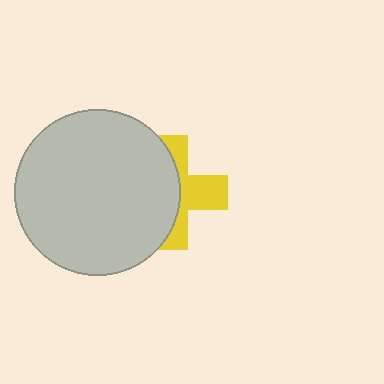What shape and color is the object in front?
The object in front is a light gray circle.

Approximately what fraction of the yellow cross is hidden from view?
Roughly 56% of the yellow cross is hidden behind the light gray circle.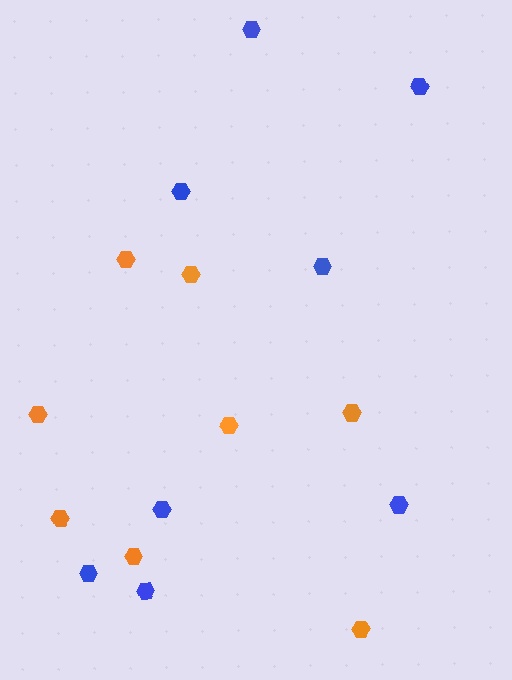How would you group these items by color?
There are 2 groups: one group of blue hexagons (8) and one group of orange hexagons (8).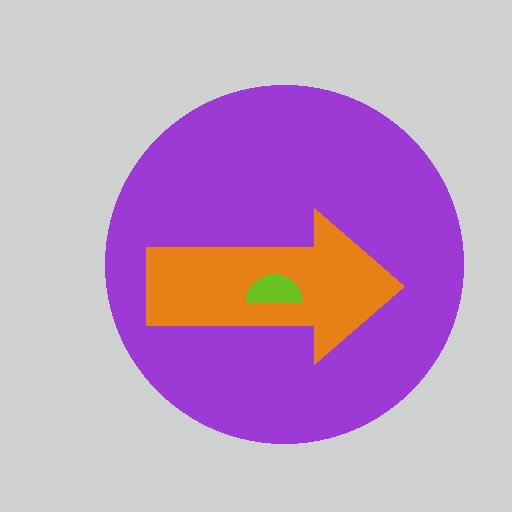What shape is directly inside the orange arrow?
The lime semicircle.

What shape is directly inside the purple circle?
The orange arrow.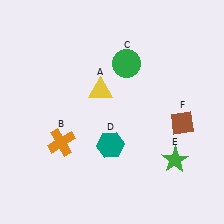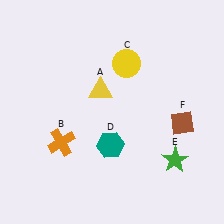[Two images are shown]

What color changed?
The circle (C) changed from green in Image 1 to yellow in Image 2.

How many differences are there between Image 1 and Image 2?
There is 1 difference between the two images.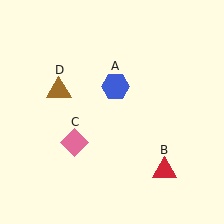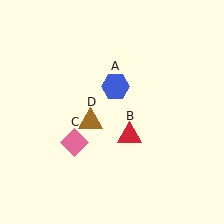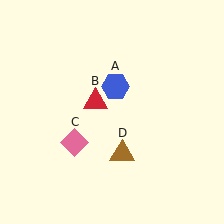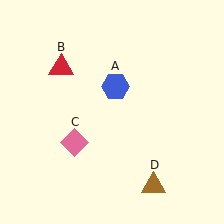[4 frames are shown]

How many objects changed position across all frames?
2 objects changed position: red triangle (object B), brown triangle (object D).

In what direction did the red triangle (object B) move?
The red triangle (object B) moved up and to the left.